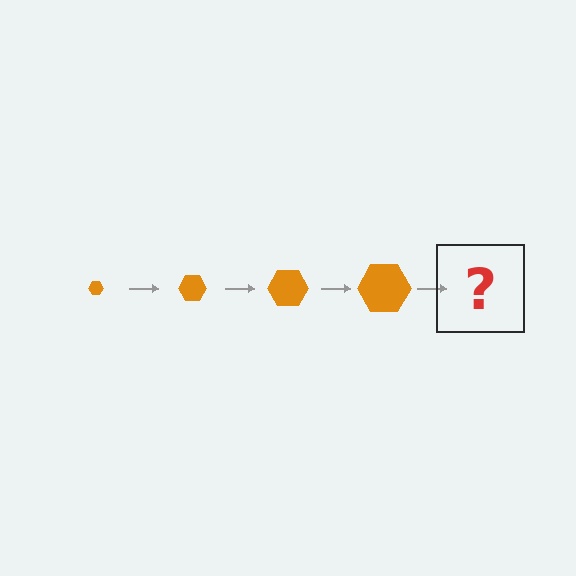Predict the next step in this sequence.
The next step is an orange hexagon, larger than the previous one.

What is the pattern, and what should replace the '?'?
The pattern is that the hexagon gets progressively larger each step. The '?' should be an orange hexagon, larger than the previous one.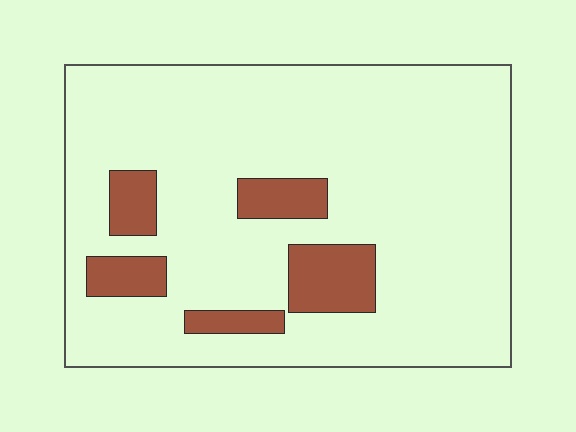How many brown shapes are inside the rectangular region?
5.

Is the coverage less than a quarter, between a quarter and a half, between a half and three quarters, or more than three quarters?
Less than a quarter.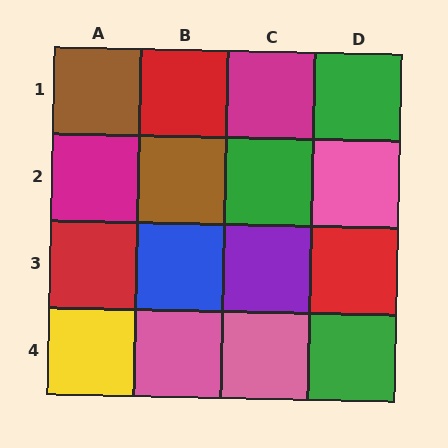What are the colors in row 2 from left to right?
Magenta, brown, green, pink.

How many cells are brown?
2 cells are brown.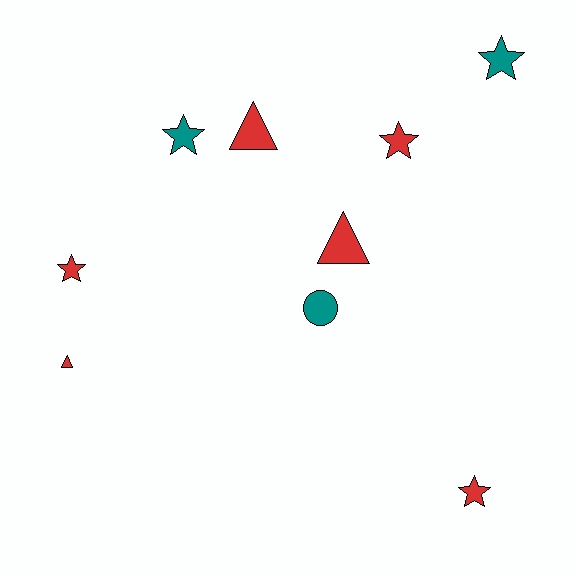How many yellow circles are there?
There are no yellow circles.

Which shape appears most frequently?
Star, with 5 objects.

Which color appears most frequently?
Red, with 6 objects.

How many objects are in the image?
There are 9 objects.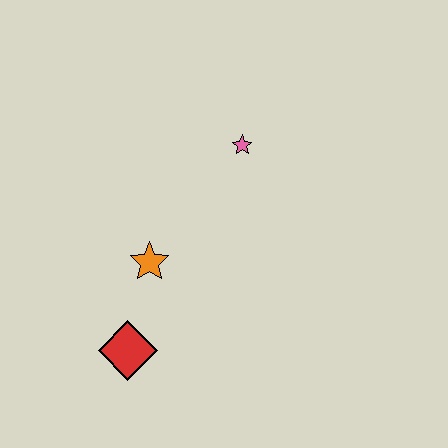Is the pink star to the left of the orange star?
No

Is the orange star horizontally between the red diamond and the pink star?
Yes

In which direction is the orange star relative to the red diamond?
The orange star is above the red diamond.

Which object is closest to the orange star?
The red diamond is closest to the orange star.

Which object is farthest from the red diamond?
The pink star is farthest from the red diamond.